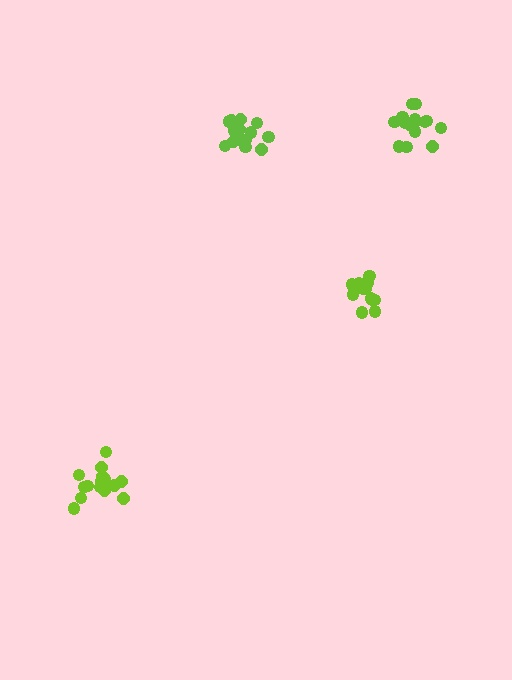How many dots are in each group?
Group 1: 14 dots, Group 2: 12 dots, Group 3: 16 dots, Group 4: 16 dots (58 total).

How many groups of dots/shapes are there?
There are 4 groups.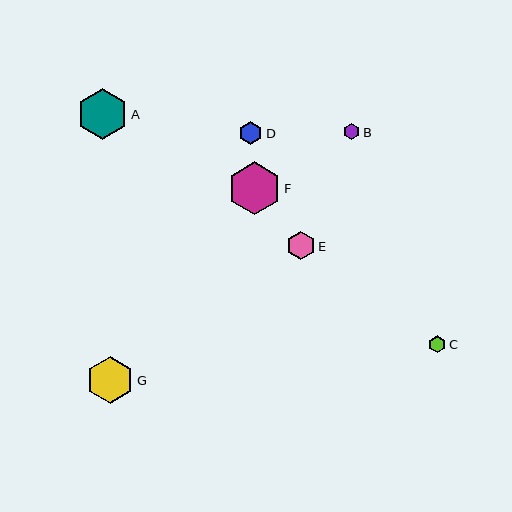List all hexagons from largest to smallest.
From largest to smallest: F, A, G, E, D, C, B.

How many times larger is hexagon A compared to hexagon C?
Hexagon A is approximately 3.0 times the size of hexagon C.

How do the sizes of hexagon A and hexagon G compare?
Hexagon A and hexagon G are approximately the same size.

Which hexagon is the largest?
Hexagon F is the largest with a size of approximately 53 pixels.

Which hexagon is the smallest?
Hexagon B is the smallest with a size of approximately 16 pixels.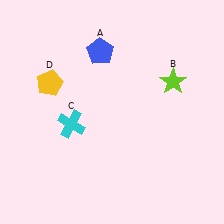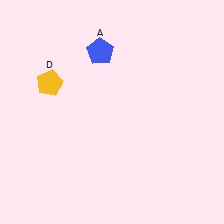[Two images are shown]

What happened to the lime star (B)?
The lime star (B) was removed in Image 2. It was in the top-right area of Image 1.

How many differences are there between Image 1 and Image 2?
There are 2 differences between the two images.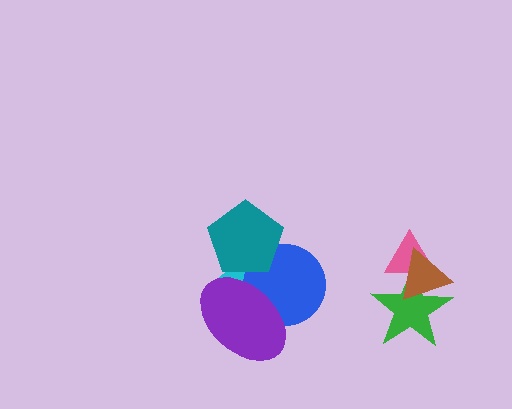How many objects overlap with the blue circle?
3 objects overlap with the blue circle.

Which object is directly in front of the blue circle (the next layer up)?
The purple ellipse is directly in front of the blue circle.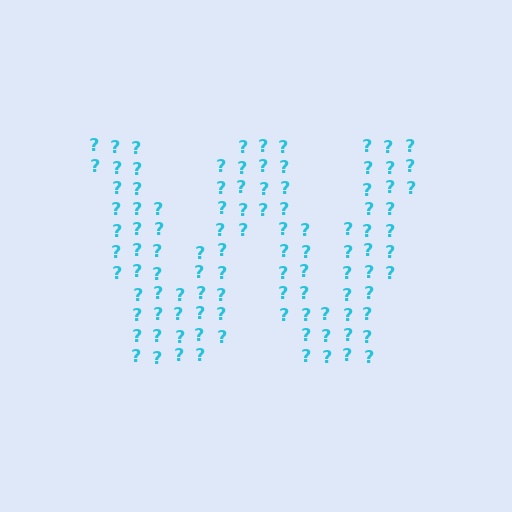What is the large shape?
The large shape is the letter W.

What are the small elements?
The small elements are question marks.